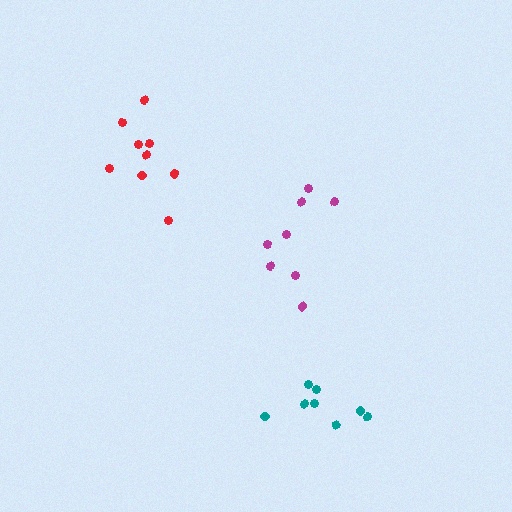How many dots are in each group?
Group 1: 9 dots, Group 2: 8 dots, Group 3: 8 dots (25 total).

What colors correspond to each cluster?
The clusters are colored: red, teal, magenta.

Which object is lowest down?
The teal cluster is bottommost.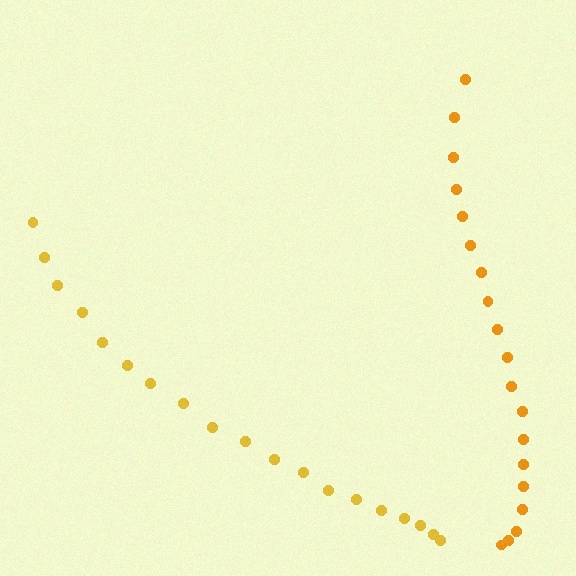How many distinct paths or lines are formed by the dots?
There are 2 distinct paths.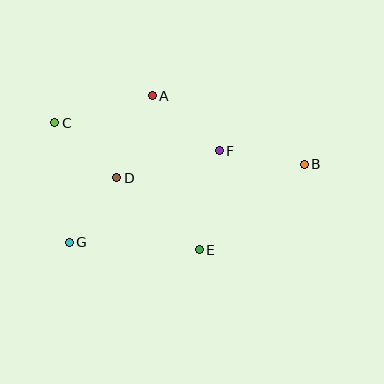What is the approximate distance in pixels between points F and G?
The distance between F and G is approximately 176 pixels.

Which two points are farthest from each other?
Points B and C are farthest from each other.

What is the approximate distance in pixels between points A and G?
The distance between A and G is approximately 168 pixels.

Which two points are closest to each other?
Points D and G are closest to each other.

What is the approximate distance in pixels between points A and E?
The distance between A and E is approximately 161 pixels.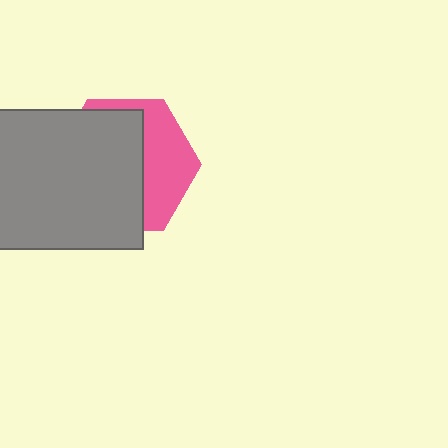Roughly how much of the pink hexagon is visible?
A small part of it is visible (roughly 38%).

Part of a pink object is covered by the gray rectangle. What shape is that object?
It is a hexagon.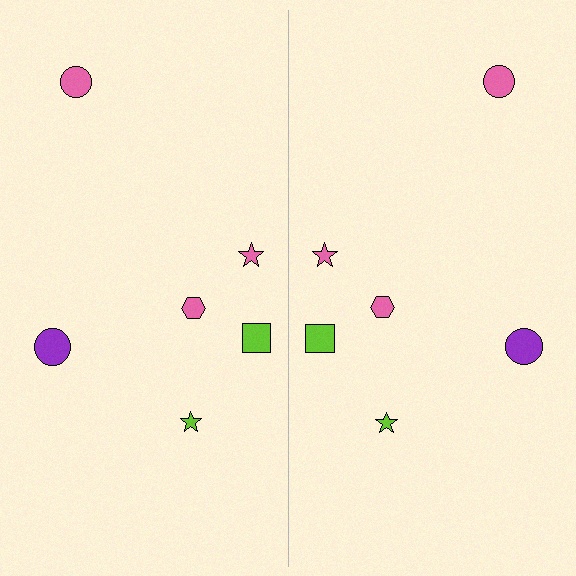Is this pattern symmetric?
Yes, this pattern has bilateral (reflection) symmetry.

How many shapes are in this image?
There are 12 shapes in this image.